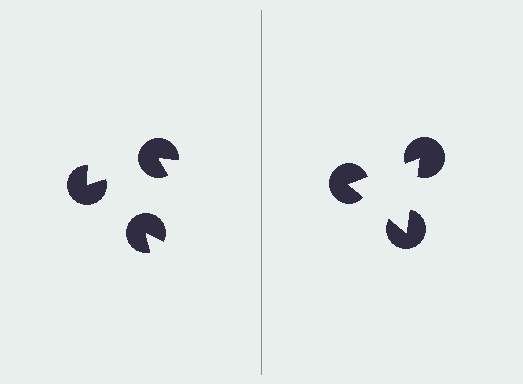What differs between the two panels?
The pac-man discs are positioned identically on both sides; only the wedge orientations differ. On the right they align to a triangle; on the left they are misaligned.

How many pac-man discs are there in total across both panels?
6 — 3 on each side.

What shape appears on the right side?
An illusory triangle.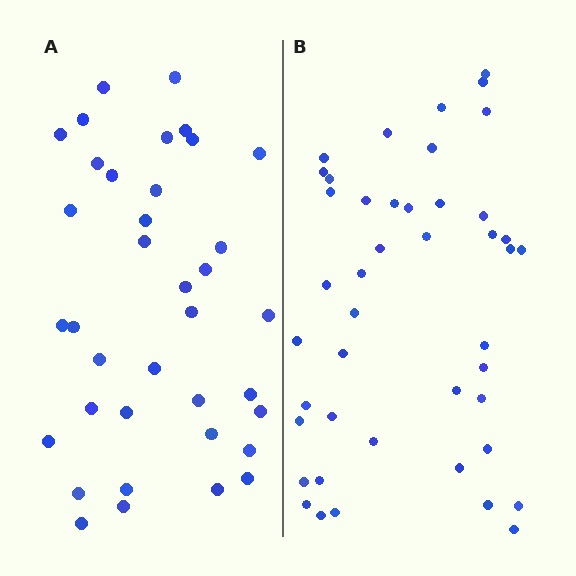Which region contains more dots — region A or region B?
Region B (the right region) has more dots.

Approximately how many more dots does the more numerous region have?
Region B has roughly 8 or so more dots than region A.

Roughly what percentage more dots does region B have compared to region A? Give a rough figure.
About 20% more.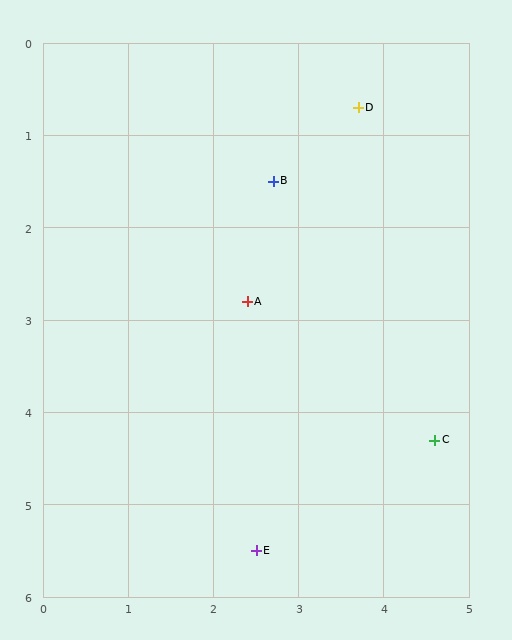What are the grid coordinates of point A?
Point A is at approximately (2.4, 2.8).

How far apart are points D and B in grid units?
Points D and B are about 1.3 grid units apart.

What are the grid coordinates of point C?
Point C is at approximately (4.6, 4.3).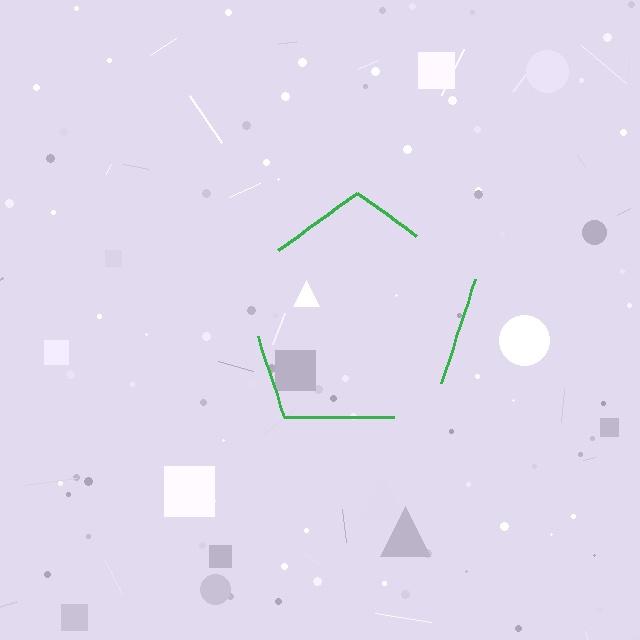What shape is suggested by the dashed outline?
The dashed outline suggests a pentagon.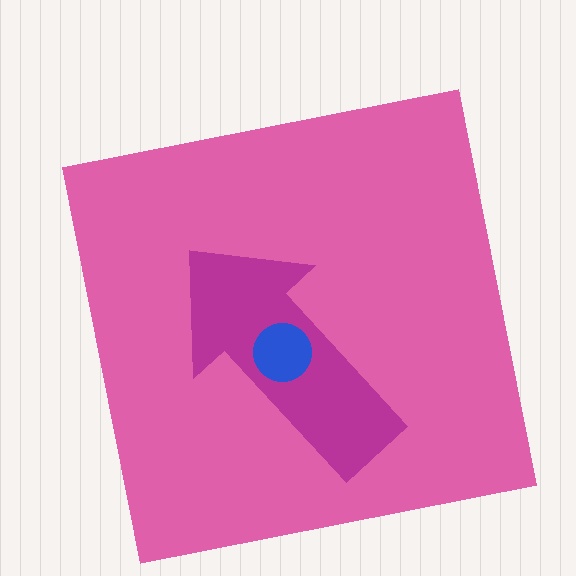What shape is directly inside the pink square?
The magenta arrow.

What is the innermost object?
The blue circle.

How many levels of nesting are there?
3.